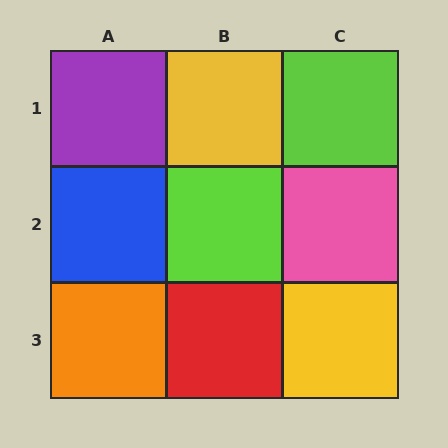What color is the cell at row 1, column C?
Lime.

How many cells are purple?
1 cell is purple.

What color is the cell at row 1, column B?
Yellow.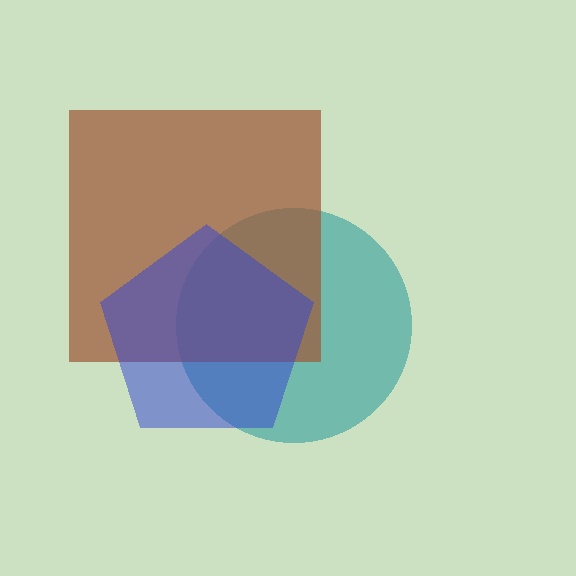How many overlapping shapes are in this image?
There are 3 overlapping shapes in the image.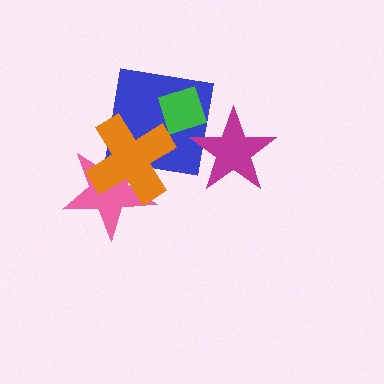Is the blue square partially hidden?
Yes, it is partially covered by another shape.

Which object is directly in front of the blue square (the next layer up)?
The green diamond is directly in front of the blue square.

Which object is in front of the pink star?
The orange cross is in front of the pink star.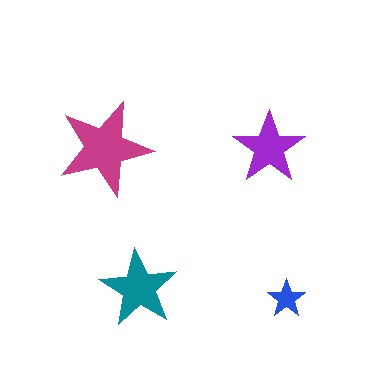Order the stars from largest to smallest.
the magenta one, the teal one, the purple one, the blue one.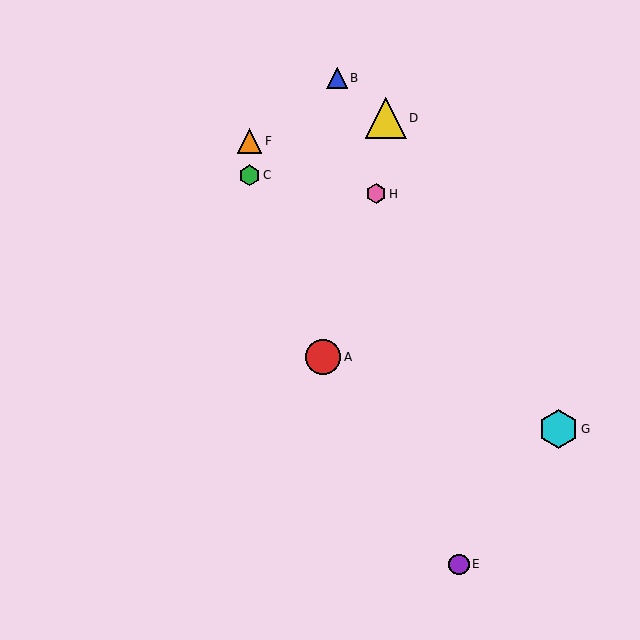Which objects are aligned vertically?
Objects C, F are aligned vertically.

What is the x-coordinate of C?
Object C is at x≈250.